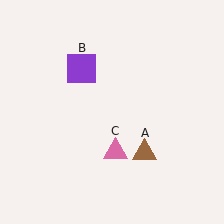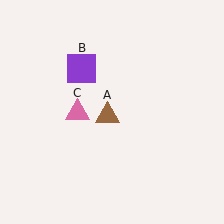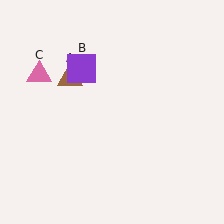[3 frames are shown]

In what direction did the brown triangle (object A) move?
The brown triangle (object A) moved up and to the left.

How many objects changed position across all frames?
2 objects changed position: brown triangle (object A), pink triangle (object C).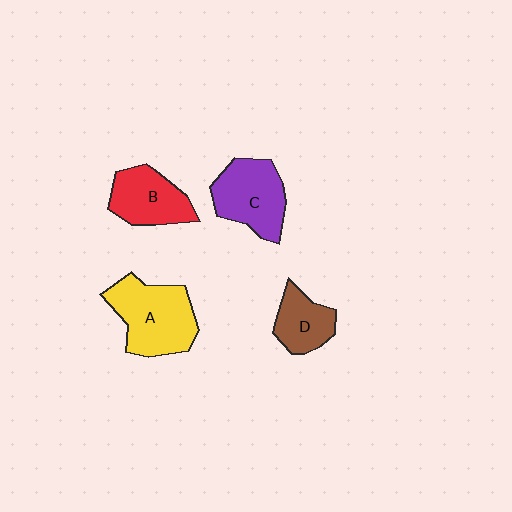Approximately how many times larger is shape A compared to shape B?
Approximately 1.4 times.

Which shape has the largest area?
Shape A (yellow).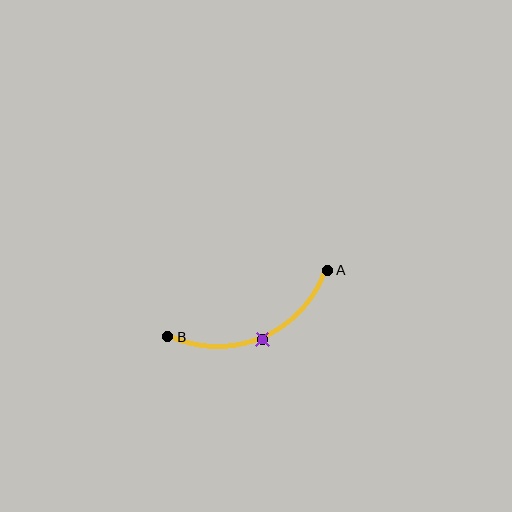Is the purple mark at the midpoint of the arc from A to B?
Yes. The purple mark lies on the arc at equal arc-length from both A and B — it is the arc midpoint.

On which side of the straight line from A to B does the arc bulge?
The arc bulges below the straight line connecting A and B.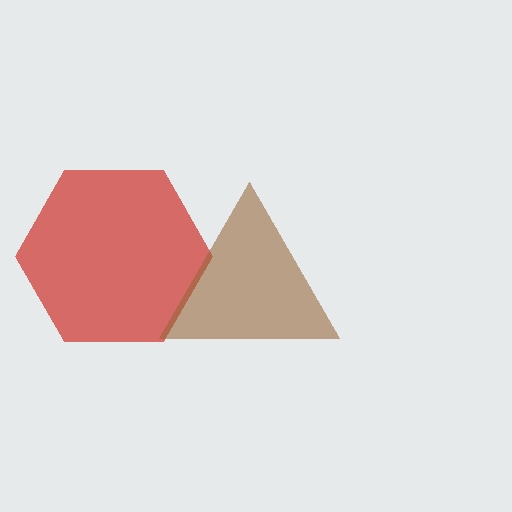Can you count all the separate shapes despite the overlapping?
Yes, there are 2 separate shapes.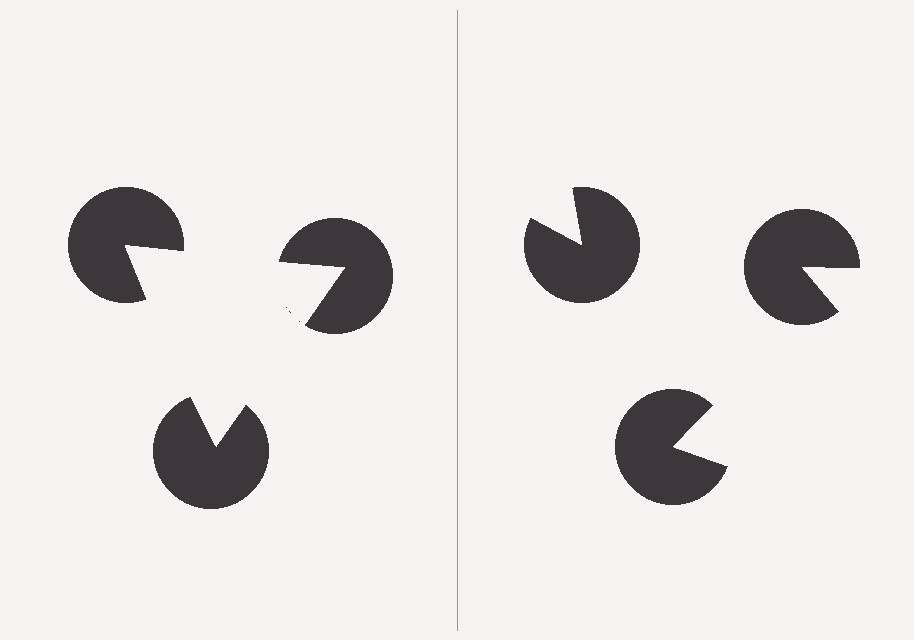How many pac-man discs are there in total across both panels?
6 — 3 on each side.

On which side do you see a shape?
An illusory triangle appears on the left side. On the right side the wedge cuts are rotated, so no coherent shape forms.